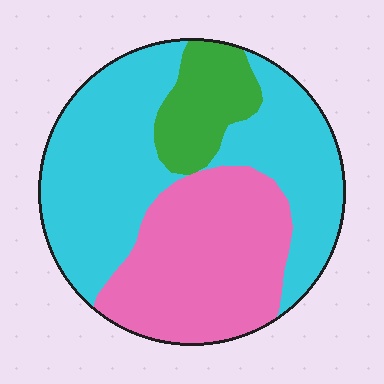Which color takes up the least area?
Green, at roughly 15%.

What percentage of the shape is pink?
Pink covers roughly 35% of the shape.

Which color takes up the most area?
Cyan, at roughly 50%.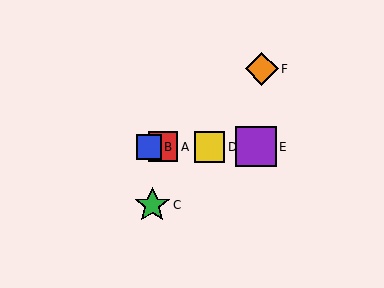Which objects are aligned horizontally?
Objects A, B, D, E are aligned horizontally.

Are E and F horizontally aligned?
No, E is at y≈147 and F is at y≈69.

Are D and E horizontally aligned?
Yes, both are at y≈147.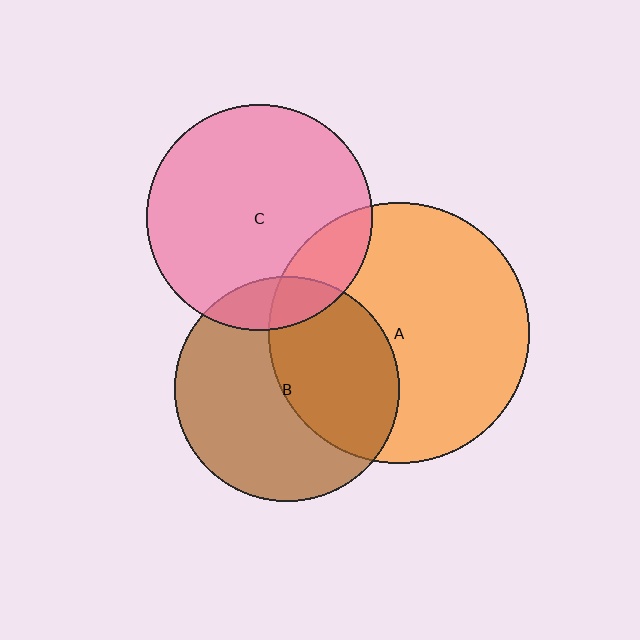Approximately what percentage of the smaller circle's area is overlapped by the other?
Approximately 15%.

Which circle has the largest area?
Circle A (orange).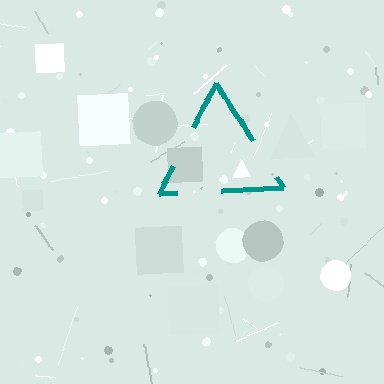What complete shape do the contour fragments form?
The contour fragments form a triangle.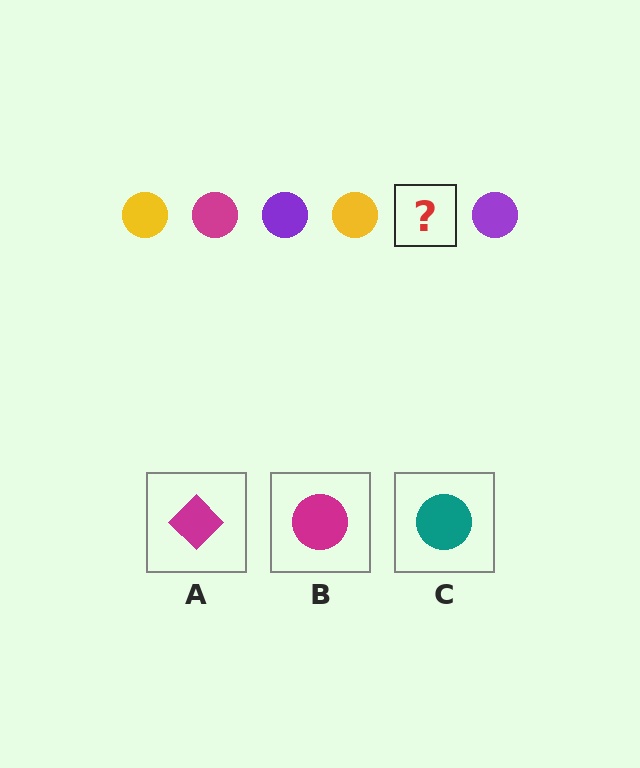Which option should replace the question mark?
Option B.